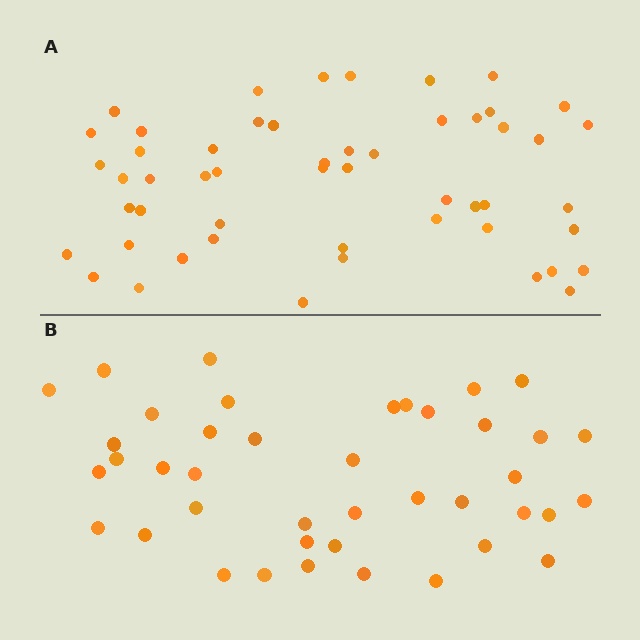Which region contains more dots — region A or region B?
Region A (the top region) has more dots.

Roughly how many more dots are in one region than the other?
Region A has roughly 12 or so more dots than region B.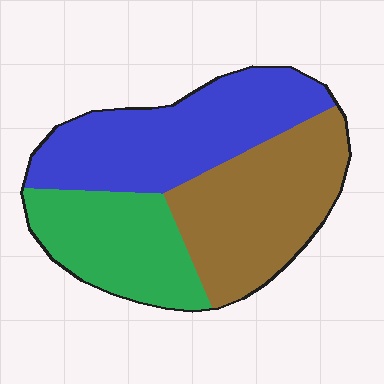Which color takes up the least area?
Green, at roughly 25%.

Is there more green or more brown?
Brown.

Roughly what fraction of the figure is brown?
Brown covers about 35% of the figure.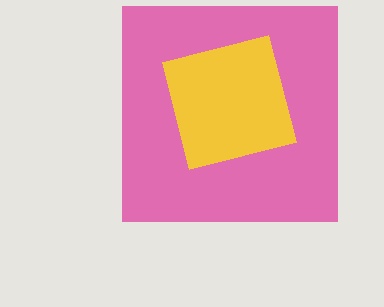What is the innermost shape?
The yellow square.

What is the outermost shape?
The pink square.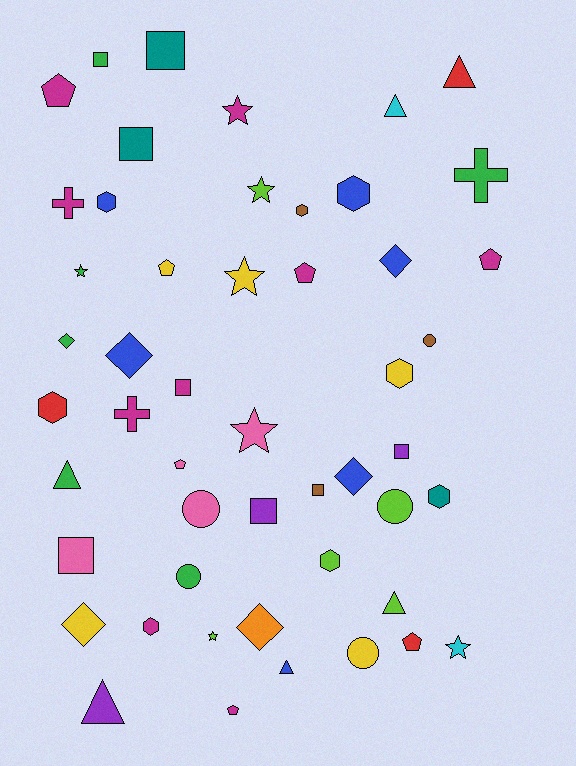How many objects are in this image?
There are 50 objects.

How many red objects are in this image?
There are 3 red objects.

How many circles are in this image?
There are 5 circles.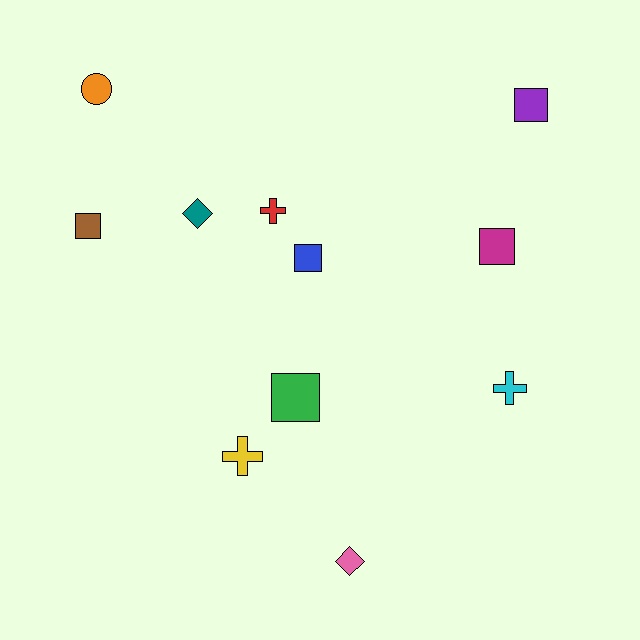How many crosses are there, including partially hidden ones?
There are 3 crosses.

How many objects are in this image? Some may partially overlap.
There are 11 objects.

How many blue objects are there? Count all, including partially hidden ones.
There is 1 blue object.